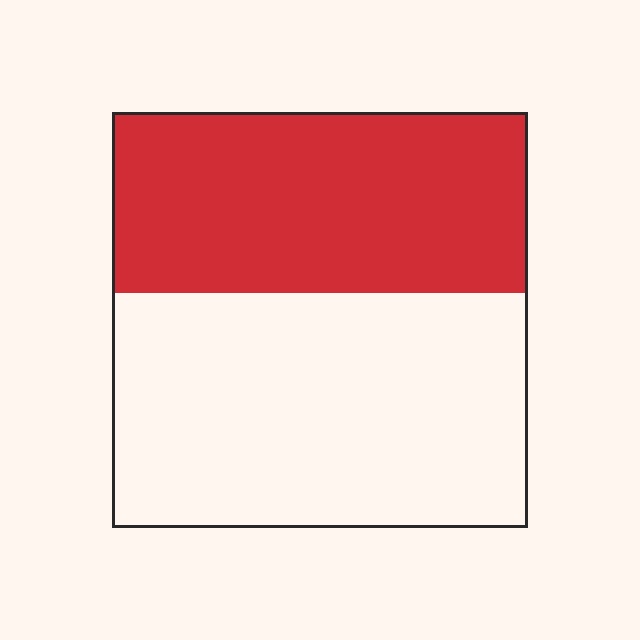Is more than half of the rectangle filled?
No.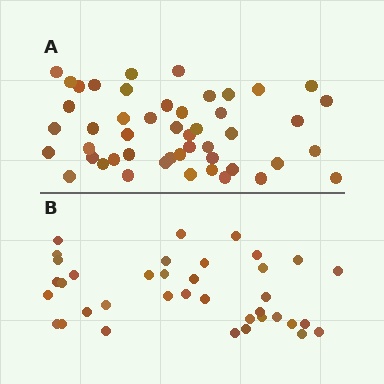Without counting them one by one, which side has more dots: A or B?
Region A (the top region) has more dots.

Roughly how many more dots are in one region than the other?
Region A has roughly 12 or so more dots than region B.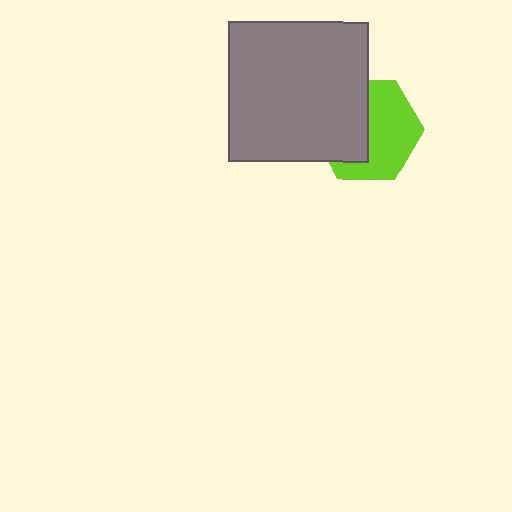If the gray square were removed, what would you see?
You would see the complete lime hexagon.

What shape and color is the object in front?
The object in front is a gray square.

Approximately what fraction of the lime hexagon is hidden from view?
Roughly 44% of the lime hexagon is hidden behind the gray square.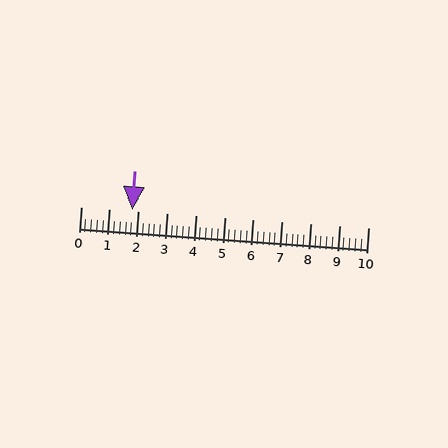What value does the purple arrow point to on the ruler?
The purple arrow points to approximately 1.8.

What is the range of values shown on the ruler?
The ruler shows values from 0 to 10.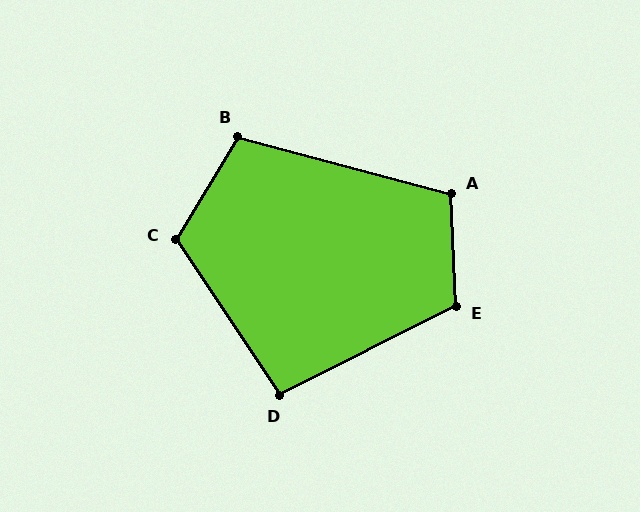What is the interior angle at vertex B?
Approximately 106 degrees (obtuse).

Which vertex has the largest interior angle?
C, at approximately 115 degrees.